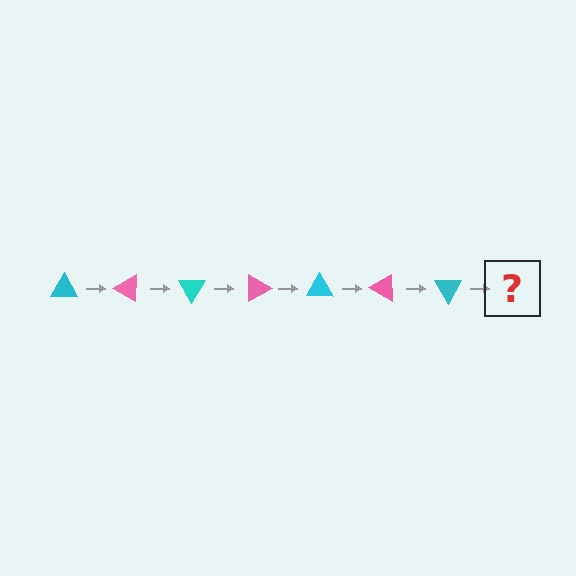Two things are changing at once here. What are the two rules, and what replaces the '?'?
The two rules are that it rotates 30 degrees each step and the color cycles through cyan and pink. The '?' should be a pink triangle, rotated 210 degrees from the start.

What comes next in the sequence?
The next element should be a pink triangle, rotated 210 degrees from the start.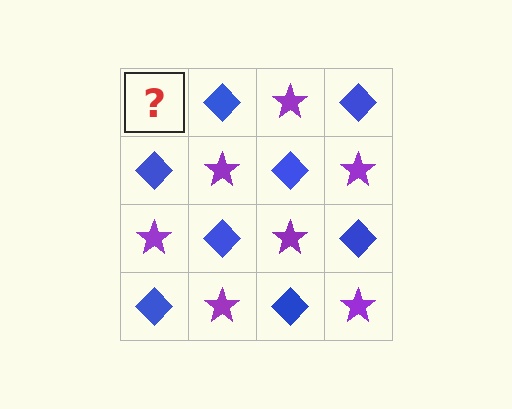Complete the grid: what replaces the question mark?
The question mark should be replaced with a purple star.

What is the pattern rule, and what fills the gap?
The rule is that it alternates purple star and blue diamond in a checkerboard pattern. The gap should be filled with a purple star.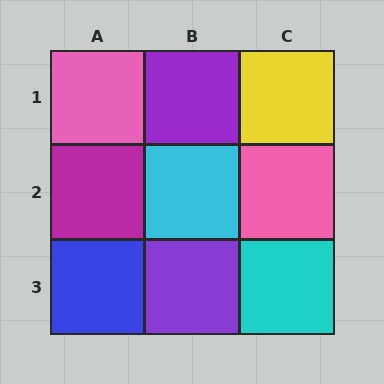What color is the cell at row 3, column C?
Cyan.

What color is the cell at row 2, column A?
Magenta.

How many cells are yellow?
1 cell is yellow.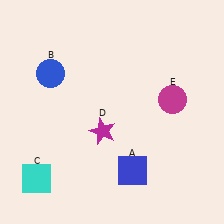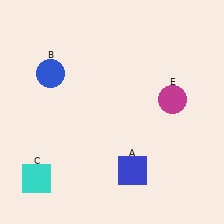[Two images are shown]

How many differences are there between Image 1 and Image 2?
There is 1 difference between the two images.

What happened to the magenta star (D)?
The magenta star (D) was removed in Image 2. It was in the bottom-left area of Image 1.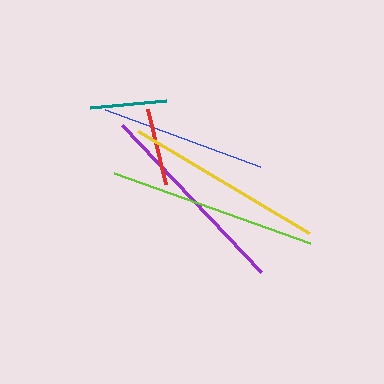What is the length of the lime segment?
The lime segment is approximately 208 pixels long.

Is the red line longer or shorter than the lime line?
The lime line is longer than the red line.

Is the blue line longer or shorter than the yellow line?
The yellow line is longer than the blue line.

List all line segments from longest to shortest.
From longest to shortest: lime, purple, yellow, blue, red, teal.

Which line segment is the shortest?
The teal line is the shortest at approximately 76 pixels.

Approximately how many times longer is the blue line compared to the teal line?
The blue line is approximately 2.2 times the length of the teal line.